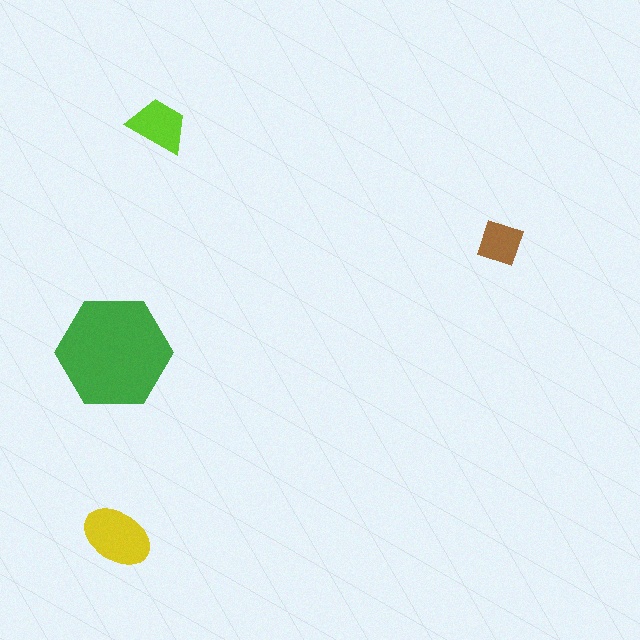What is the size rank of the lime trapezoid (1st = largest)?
3rd.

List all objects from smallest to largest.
The brown diamond, the lime trapezoid, the yellow ellipse, the green hexagon.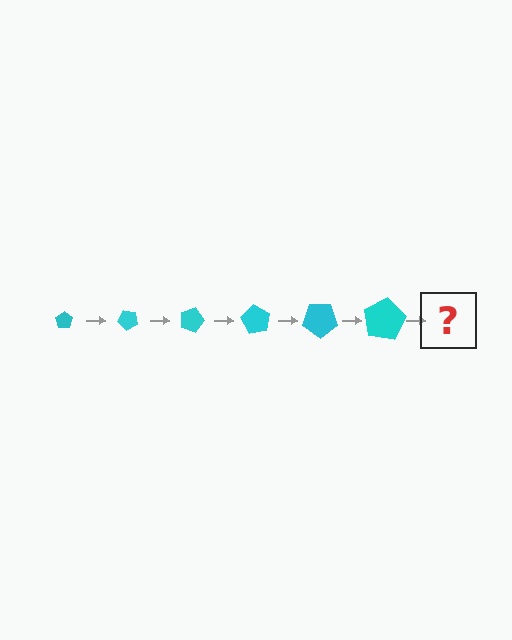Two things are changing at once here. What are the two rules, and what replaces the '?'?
The two rules are that the pentagon grows larger each step and it rotates 45 degrees each step. The '?' should be a pentagon, larger than the previous one and rotated 270 degrees from the start.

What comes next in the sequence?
The next element should be a pentagon, larger than the previous one and rotated 270 degrees from the start.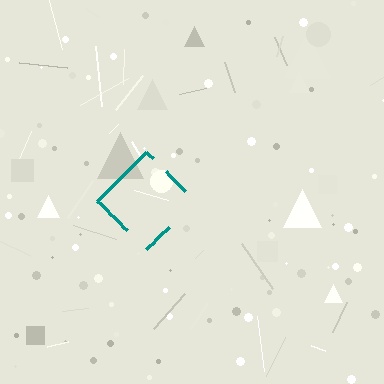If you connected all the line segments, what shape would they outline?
They would outline a diamond.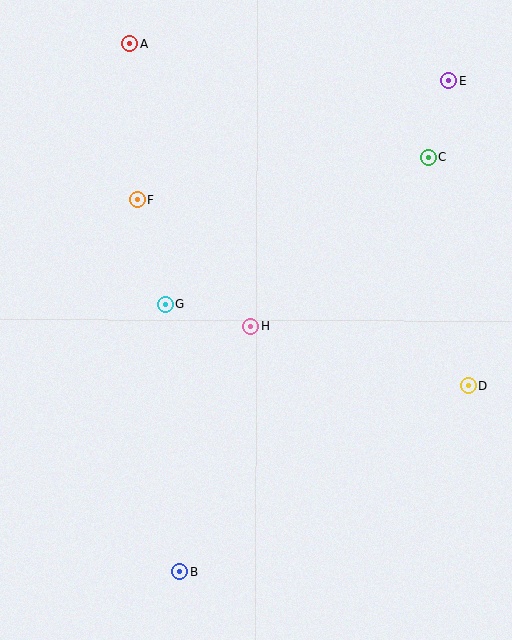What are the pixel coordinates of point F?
Point F is at (137, 199).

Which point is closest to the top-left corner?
Point A is closest to the top-left corner.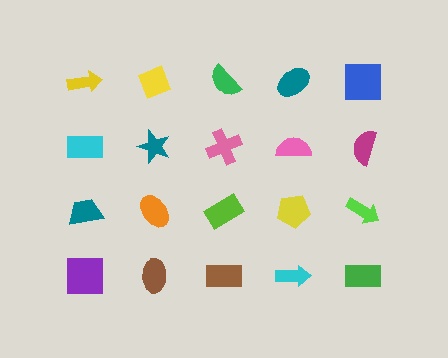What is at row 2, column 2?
A teal star.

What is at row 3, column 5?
A lime arrow.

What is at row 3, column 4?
A yellow pentagon.